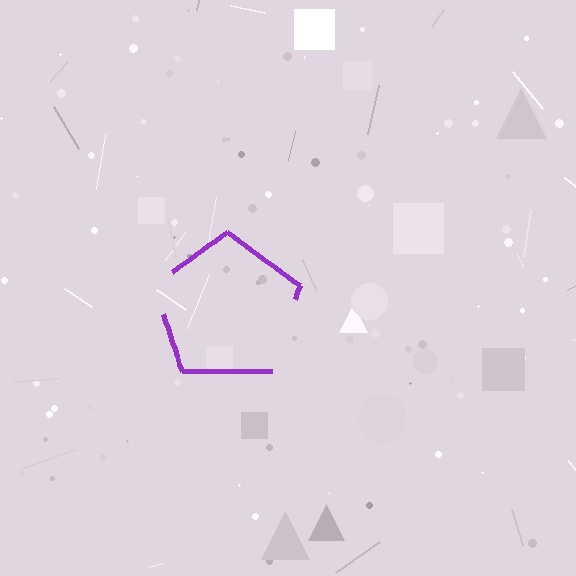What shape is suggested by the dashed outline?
The dashed outline suggests a pentagon.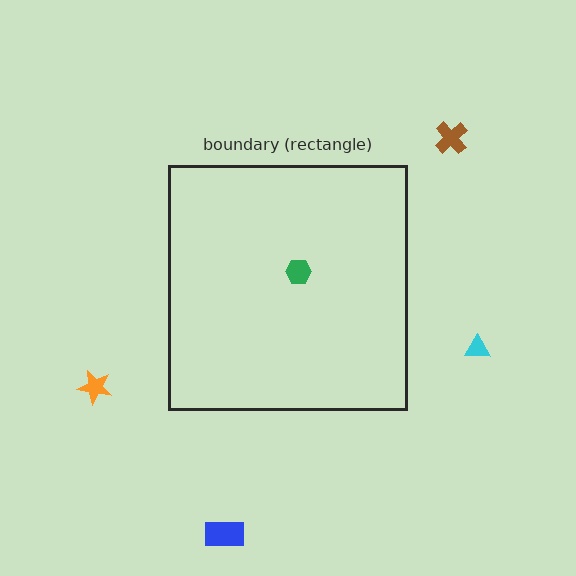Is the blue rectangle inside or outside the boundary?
Outside.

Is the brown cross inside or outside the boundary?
Outside.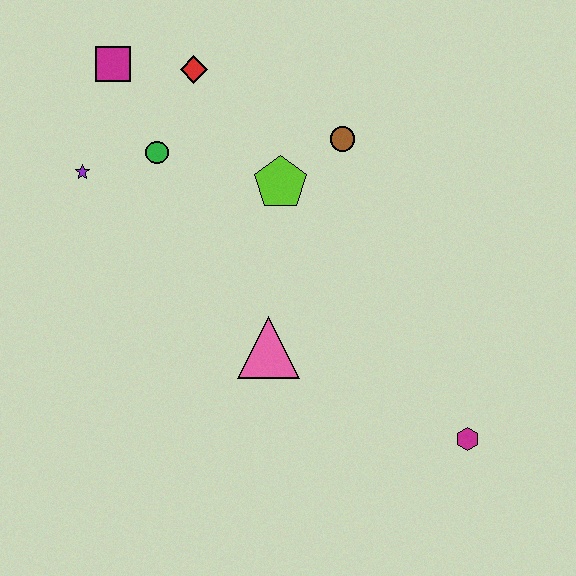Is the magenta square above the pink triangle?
Yes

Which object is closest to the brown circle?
The lime pentagon is closest to the brown circle.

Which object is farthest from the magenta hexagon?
The magenta square is farthest from the magenta hexagon.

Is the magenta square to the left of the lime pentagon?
Yes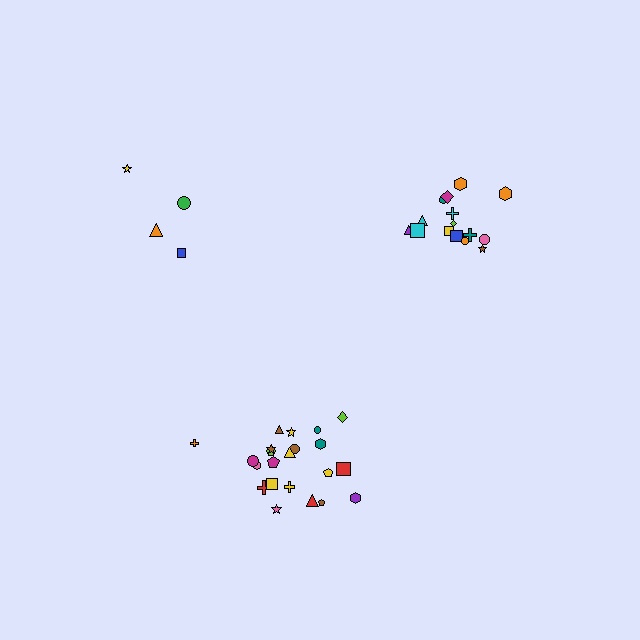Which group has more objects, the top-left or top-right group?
The top-right group.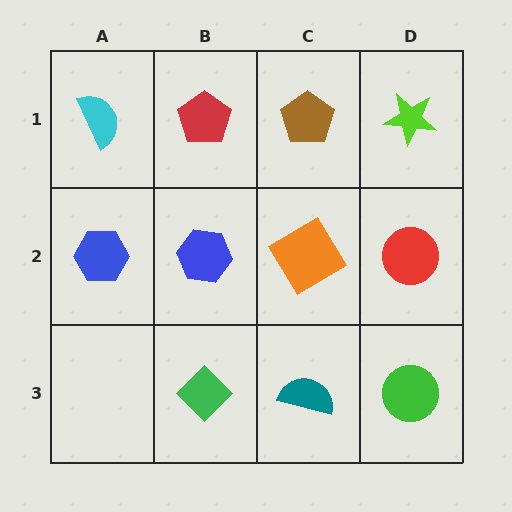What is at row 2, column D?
A red circle.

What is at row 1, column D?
A lime star.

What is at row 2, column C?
An orange diamond.